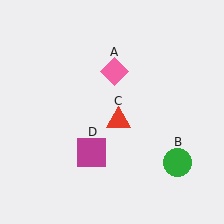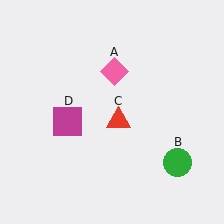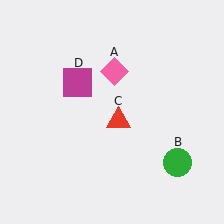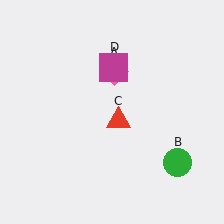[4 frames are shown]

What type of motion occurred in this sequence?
The magenta square (object D) rotated clockwise around the center of the scene.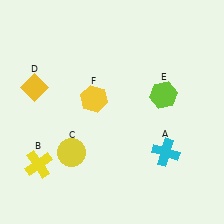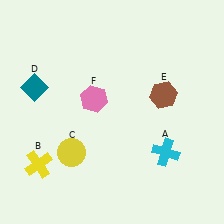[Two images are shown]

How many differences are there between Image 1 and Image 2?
There are 3 differences between the two images.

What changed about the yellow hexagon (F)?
In Image 1, F is yellow. In Image 2, it changed to pink.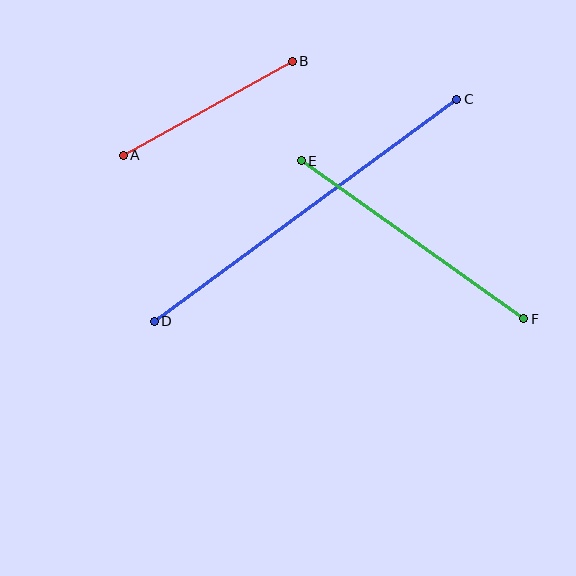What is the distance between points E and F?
The distance is approximately 273 pixels.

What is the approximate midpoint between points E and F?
The midpoint is at approximately (413, 240) pixels.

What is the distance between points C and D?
The distance is approximately 375 pixels.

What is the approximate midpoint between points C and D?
The midpoint is at approximately (305, 210) pixels.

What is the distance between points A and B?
The distance is approximately 193 pixels.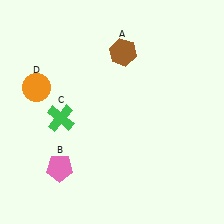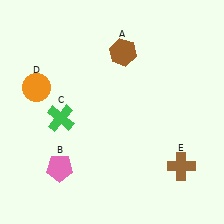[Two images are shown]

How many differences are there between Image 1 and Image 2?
There is 1 difference between the two images.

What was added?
A brown cross (E) was added in Image 2.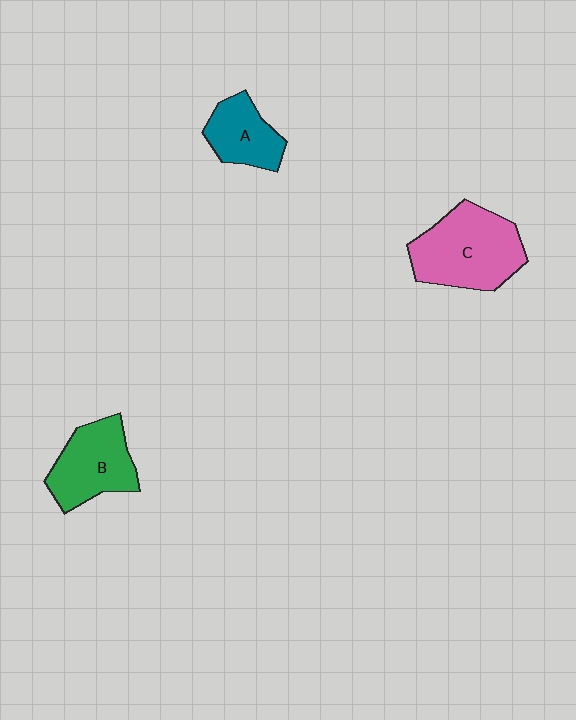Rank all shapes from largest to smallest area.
From largest to smallest: C (pink), B (green), A (teal).